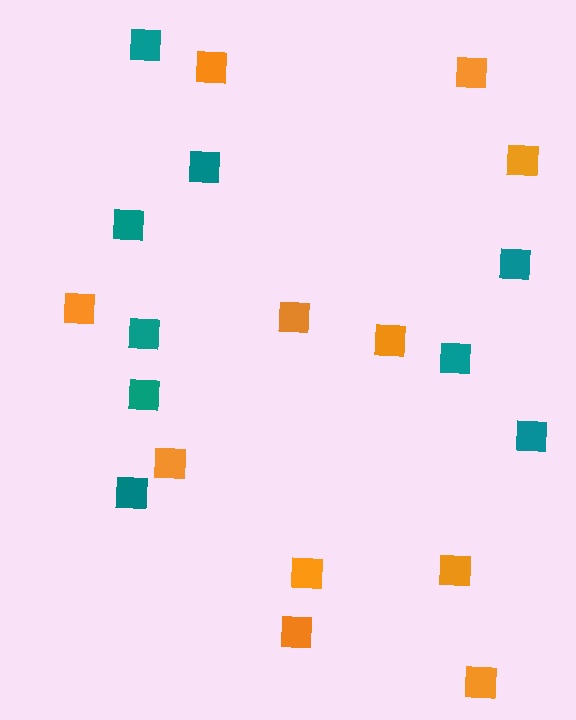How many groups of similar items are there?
There are 2 groups: one group of teal squares (9) and one group of orange squares (11).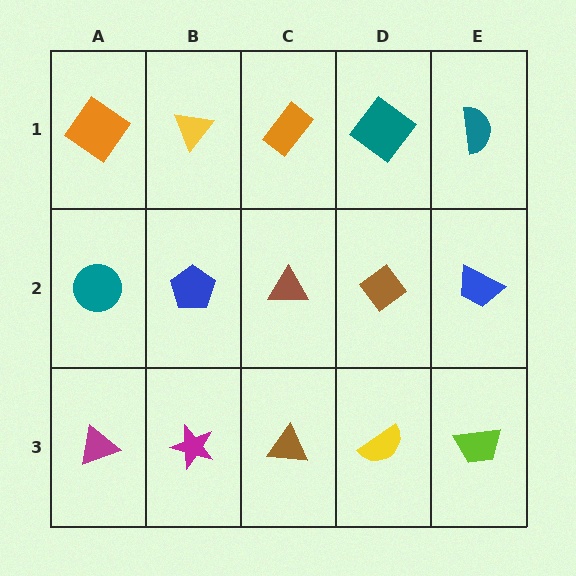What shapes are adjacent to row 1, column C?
A brown triangle (row 2, column C), a yellow triangle (row 1, column B), a teal diamond (row 1, column D).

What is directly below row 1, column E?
A blue trapezoid.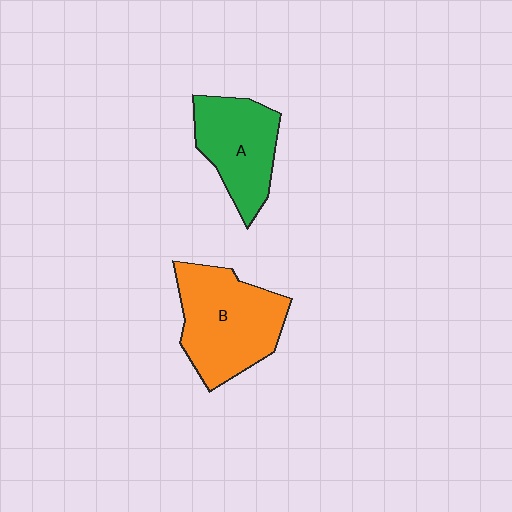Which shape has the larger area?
Shape B (orange).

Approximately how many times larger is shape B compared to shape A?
Approximately 1.3 times.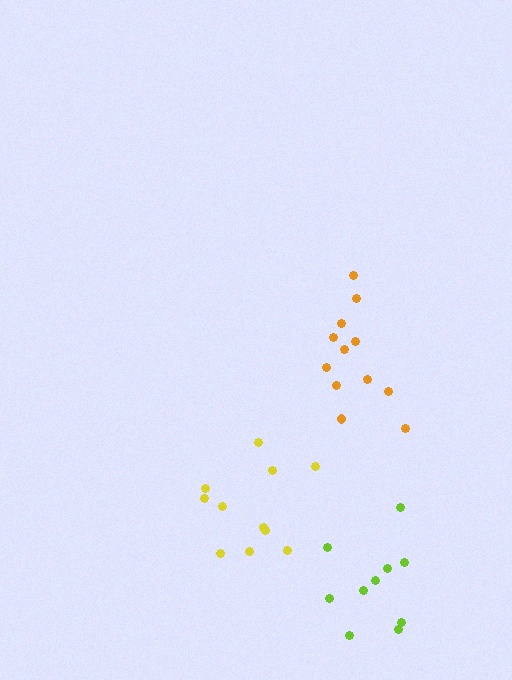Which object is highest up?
The orange cluster is topmost.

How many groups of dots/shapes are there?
There are 3 groups.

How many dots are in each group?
Group 1: 12 dots, Group 2: 10 dots, Group 3: 11 dots (33 total).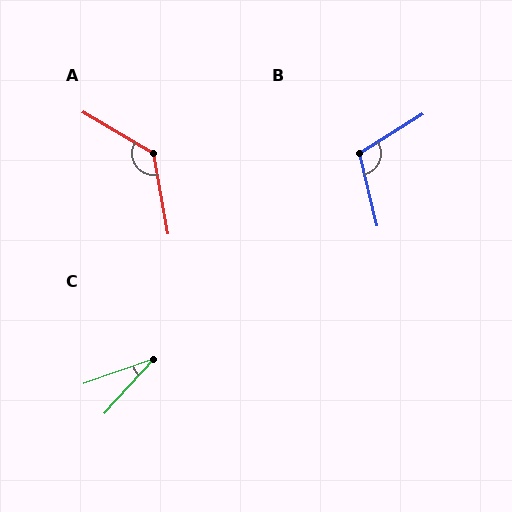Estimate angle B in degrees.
Approximately 108 degrees.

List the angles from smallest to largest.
C (28°), B (108°), A (130°).